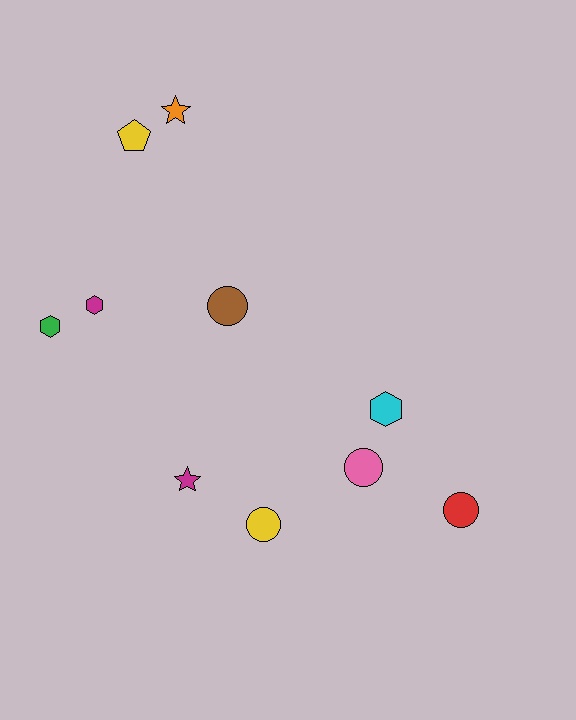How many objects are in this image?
There are 10 objects.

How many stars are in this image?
There are 2 stars.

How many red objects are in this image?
There is 1 red object.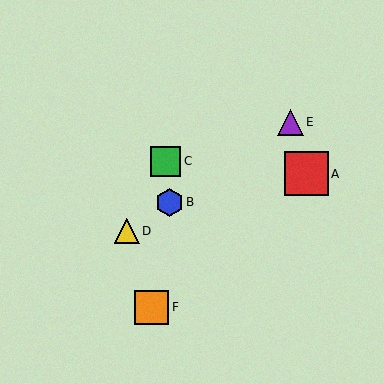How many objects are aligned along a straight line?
3 objects (B, D, E) are aligned along a straight line.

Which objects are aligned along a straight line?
Objects B, D, E are aligned along a straight line.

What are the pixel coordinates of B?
Object B is at (170, 202).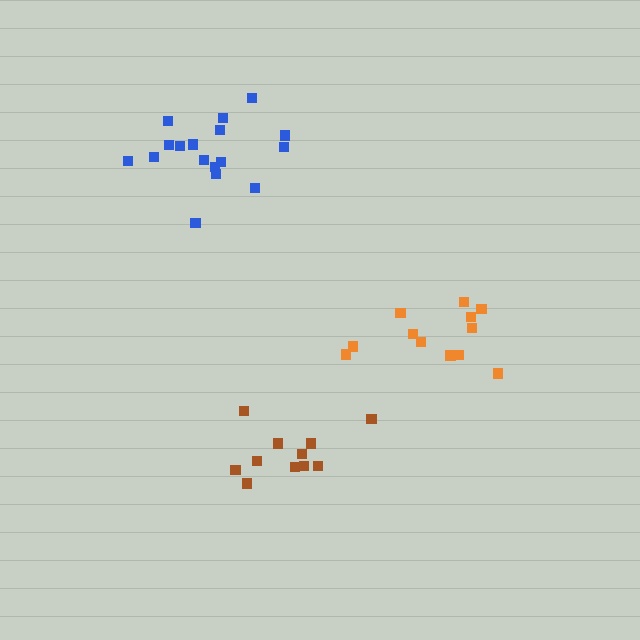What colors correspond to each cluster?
The clusters are colored: brown, blue, orange.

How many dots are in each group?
Group 1: 11 dots, Group 2: 17 dots, Group 3: 12 dots (40 total).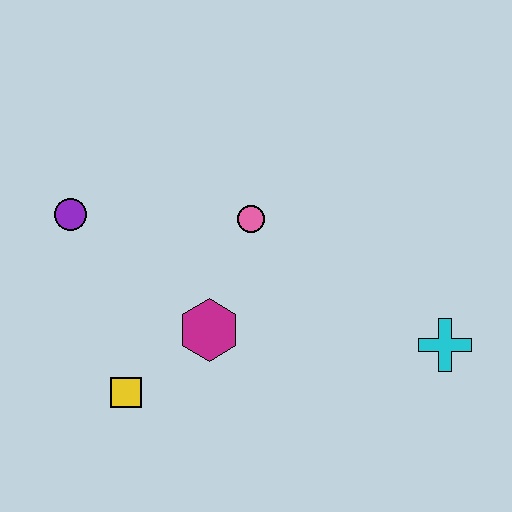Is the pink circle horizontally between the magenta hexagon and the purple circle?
No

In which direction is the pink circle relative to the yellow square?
The pink circle is above the yellow square.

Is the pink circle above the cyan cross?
Yes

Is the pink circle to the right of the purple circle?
Yes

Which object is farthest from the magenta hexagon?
The cyan cross is farthest from the magenta hexagon.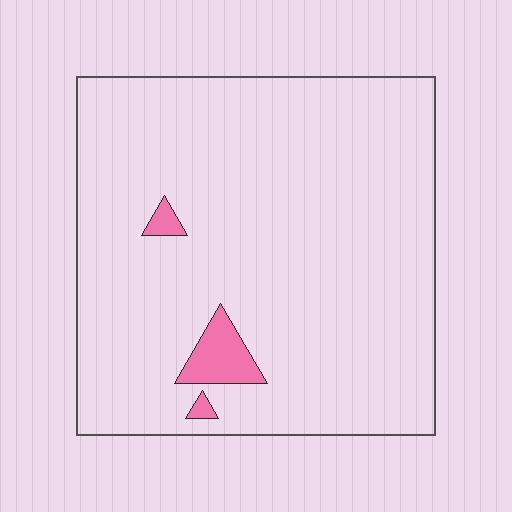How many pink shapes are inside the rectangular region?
3.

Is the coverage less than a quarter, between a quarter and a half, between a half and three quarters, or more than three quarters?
Less than a quarter.